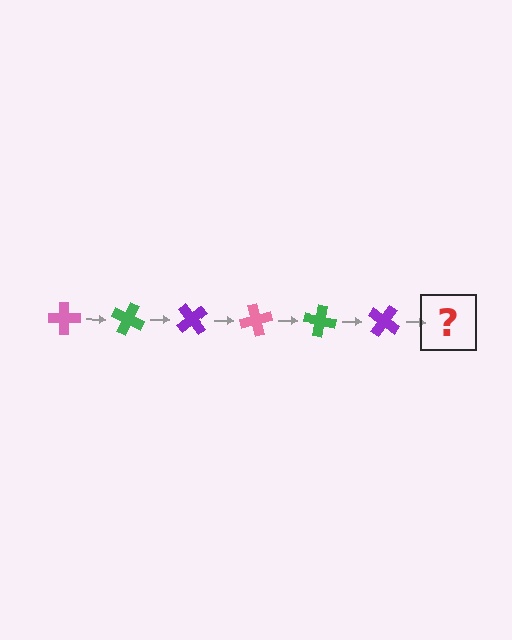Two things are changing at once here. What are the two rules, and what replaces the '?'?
The two rules are that it rotates 25 degrees each step and the color cycles through pink, green, and purple. The '?' should be a pink cross, rotated 150 degrees from the start.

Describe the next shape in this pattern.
It should be a pink cross, rotated 150 degrees from the start.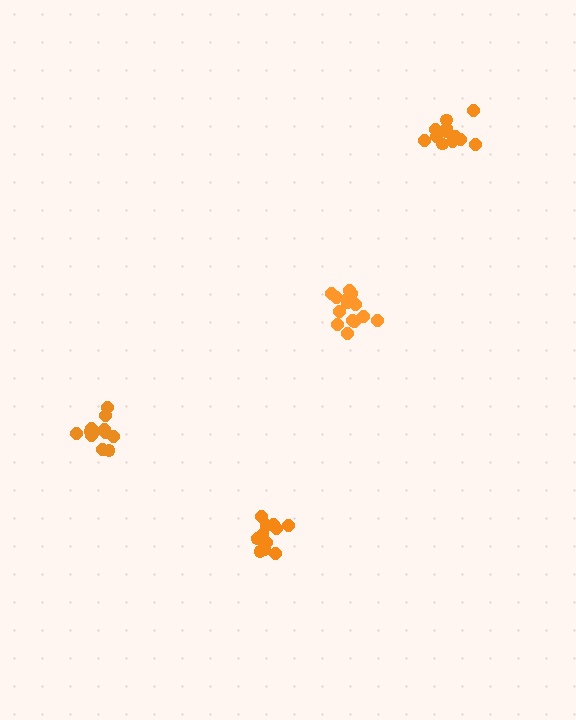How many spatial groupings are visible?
There are 4 spatial groupings.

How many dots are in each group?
Group 1: 12 dots, Group 2: 15 dots, Group 3: 12 dots, Group 4: 13 dots (52 total).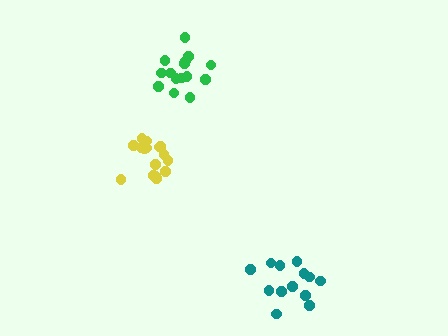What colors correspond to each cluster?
The clusters are colored: yellow, teal, green.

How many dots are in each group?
Group 1: 16 dots, Group 2: 13 dots, Group 3: 15 dots (44 total).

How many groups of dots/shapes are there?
There are 3 groups.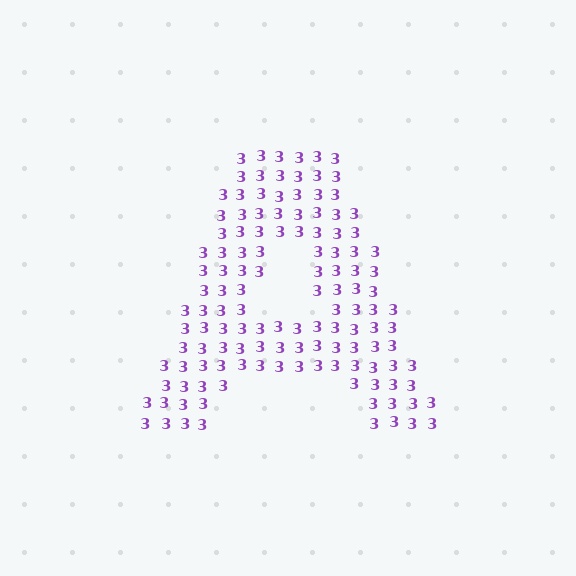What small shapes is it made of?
It is made of small digit 3's.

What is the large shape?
The large shape is the letter A.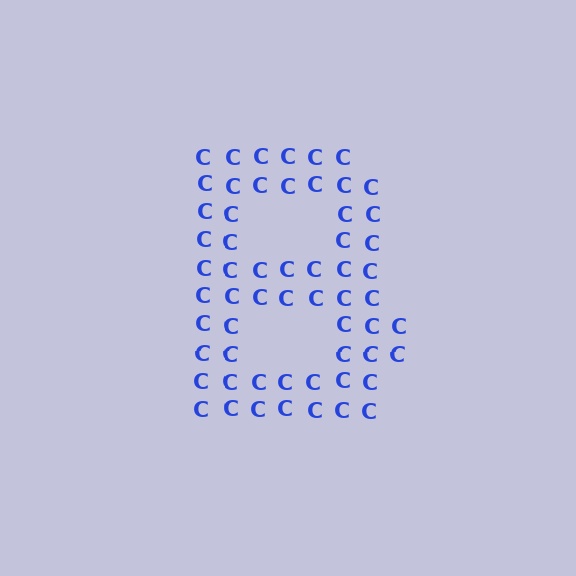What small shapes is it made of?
It is made of small letter C's.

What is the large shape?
The large shape is the letter B.